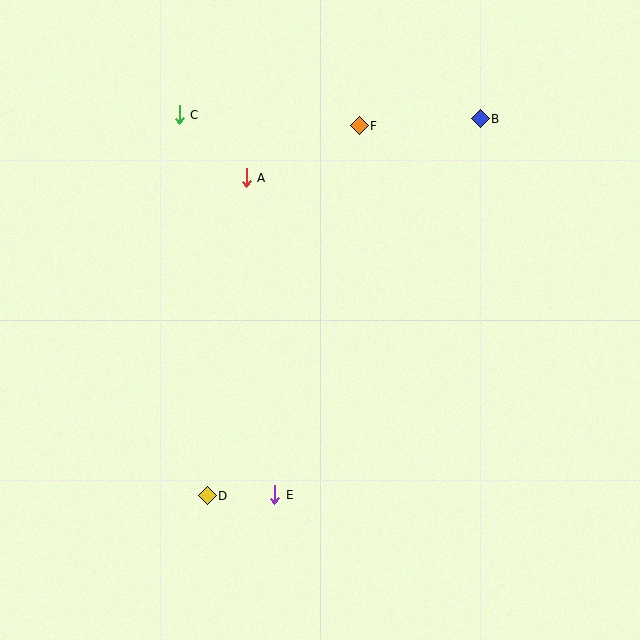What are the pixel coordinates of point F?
Point F is at (359, 126).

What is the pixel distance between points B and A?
The distance between B and A is 242 pixels.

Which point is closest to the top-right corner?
Point B is closest to the top-right corner.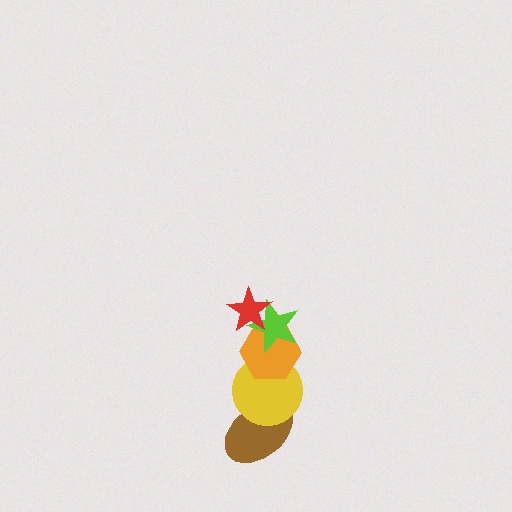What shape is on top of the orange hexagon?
The lime star is on top of the orange hexagon.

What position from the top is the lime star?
The lime star is 2nd from the top.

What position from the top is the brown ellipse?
The brown ellipse is 5th from the top.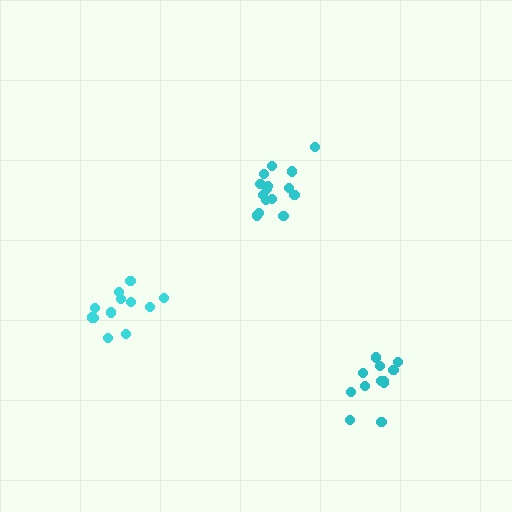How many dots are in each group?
Group 1: 15 dots, Group 2: 12 dots, Group 3: 12 dots (39 total).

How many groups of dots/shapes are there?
There are 3 groups.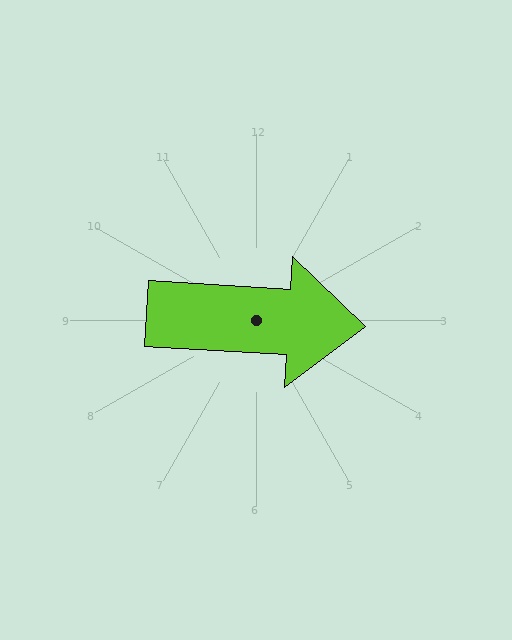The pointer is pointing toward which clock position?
Roughly 3 o'clock.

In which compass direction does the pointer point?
East.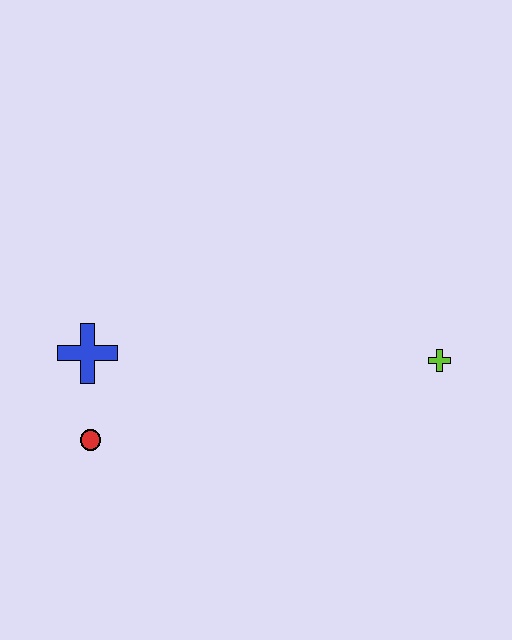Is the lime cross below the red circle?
No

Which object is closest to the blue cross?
The red circle is closest to the blue cross.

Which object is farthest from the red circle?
The lime cross is farthest from the red circle.